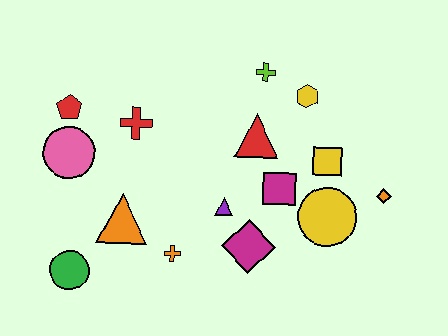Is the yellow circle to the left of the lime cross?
No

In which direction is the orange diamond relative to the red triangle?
The orange diamond is to the right of the red triangle.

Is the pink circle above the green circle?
Yes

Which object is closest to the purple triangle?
The magenta diamond is closest to the purple triangle.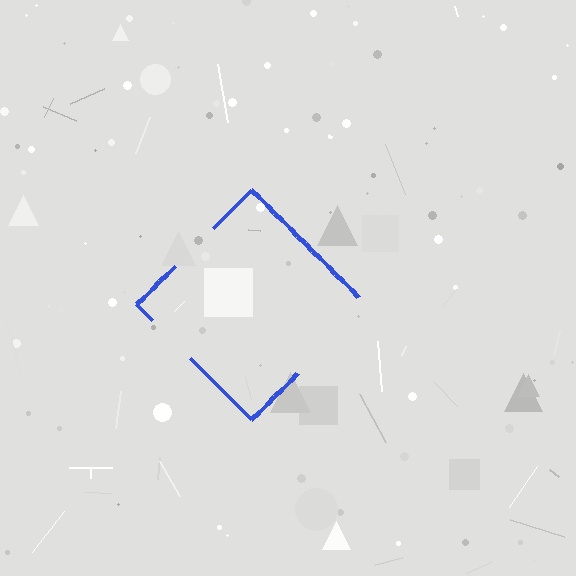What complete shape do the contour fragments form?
The contour fragments form a diamond.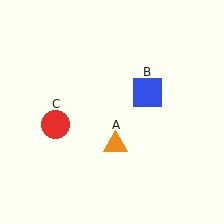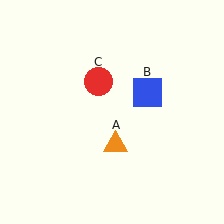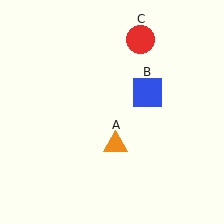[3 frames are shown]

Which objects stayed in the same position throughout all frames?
Orange triangle (object A) and blue square (object B) remained stationary.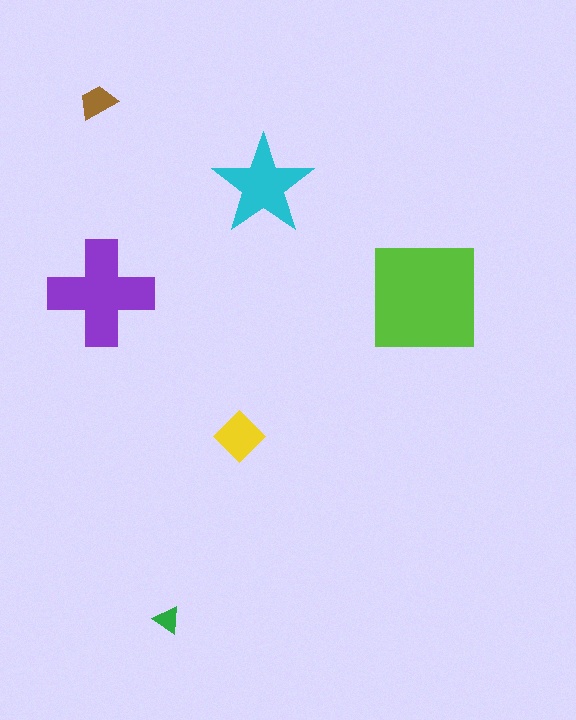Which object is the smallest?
The green triangle.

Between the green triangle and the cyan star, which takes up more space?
The cyan star.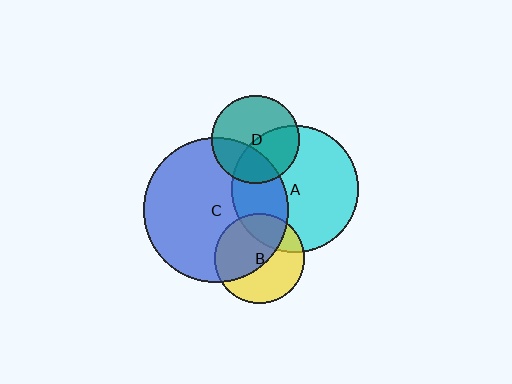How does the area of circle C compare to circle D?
Approximately 2.7 times.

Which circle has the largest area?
Circle C (blue).